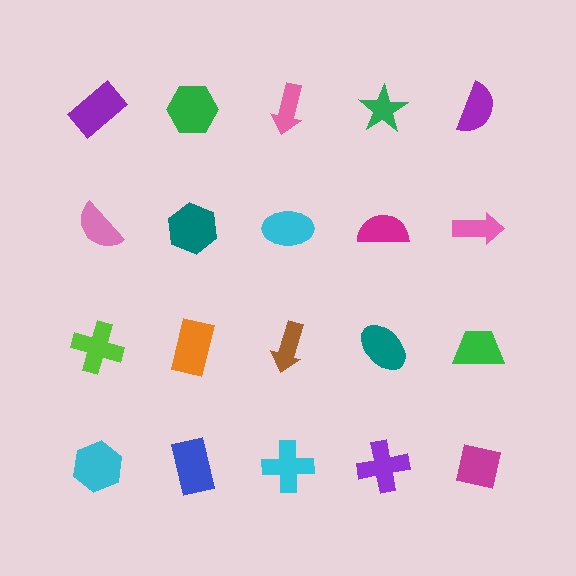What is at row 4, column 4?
A purple cross.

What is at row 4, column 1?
A cyan hexagon.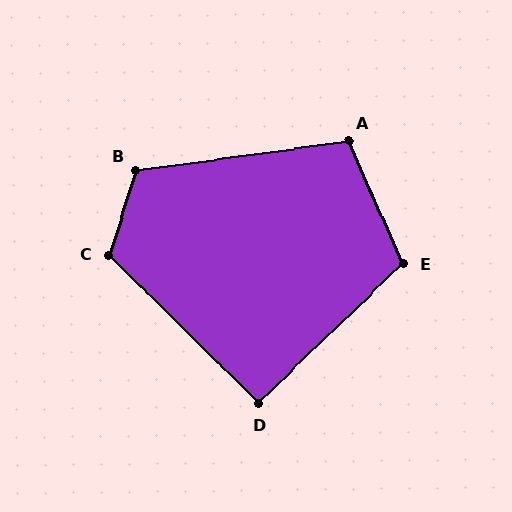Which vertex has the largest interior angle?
C, at approximately 117 degrees.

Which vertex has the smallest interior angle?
D, at approximately 91 degrees.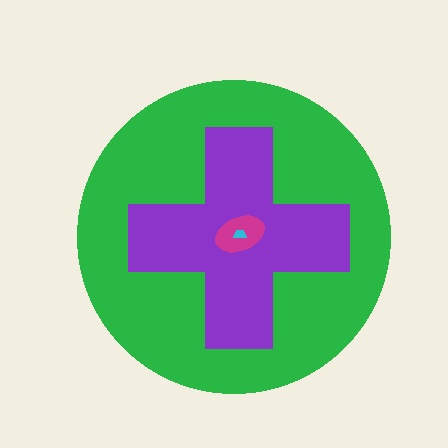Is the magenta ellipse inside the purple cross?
Yes.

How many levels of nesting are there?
4.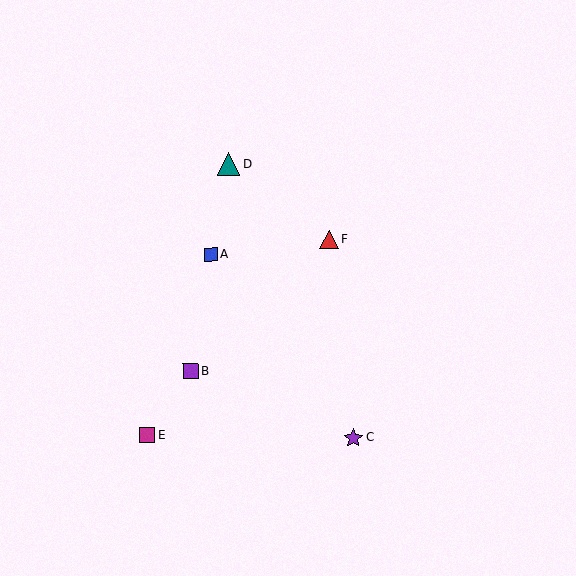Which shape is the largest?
The teal triangle (labeled D) is the largest.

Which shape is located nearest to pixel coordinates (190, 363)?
The purple square (labeled B) at (191, 371) is nearest to that location.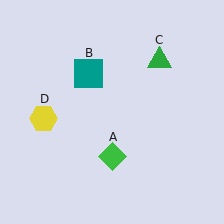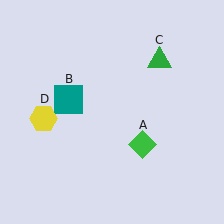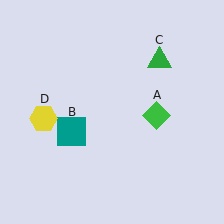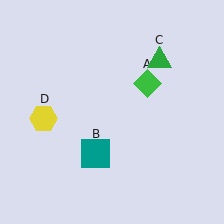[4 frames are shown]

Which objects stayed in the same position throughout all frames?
Green triangle (object C) and yellow hexagon (object D) remained stationary.